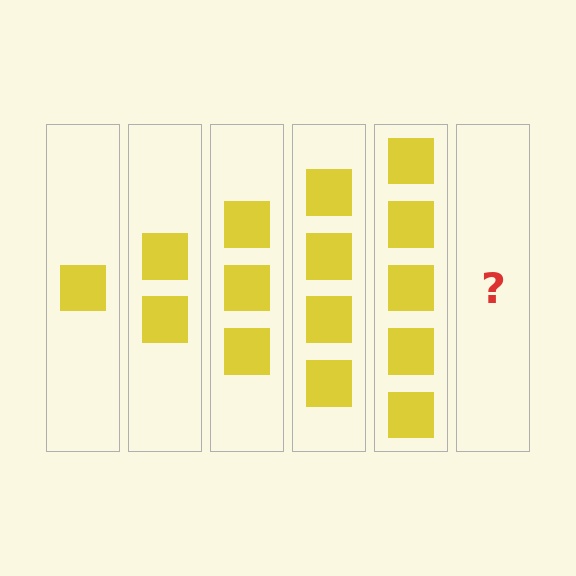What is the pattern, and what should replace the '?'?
The pattern is that each step adds one more square. The '?' should be 6 squares.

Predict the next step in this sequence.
The next step is 6 squares.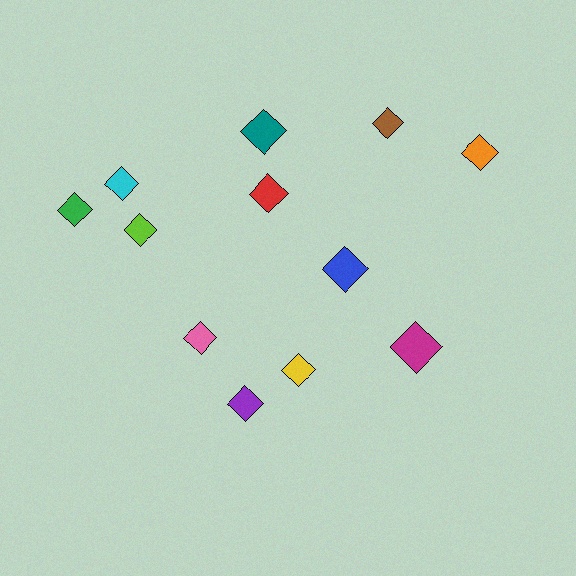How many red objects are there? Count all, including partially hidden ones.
There is 1 red object.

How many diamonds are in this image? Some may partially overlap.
There are 12 diamonds.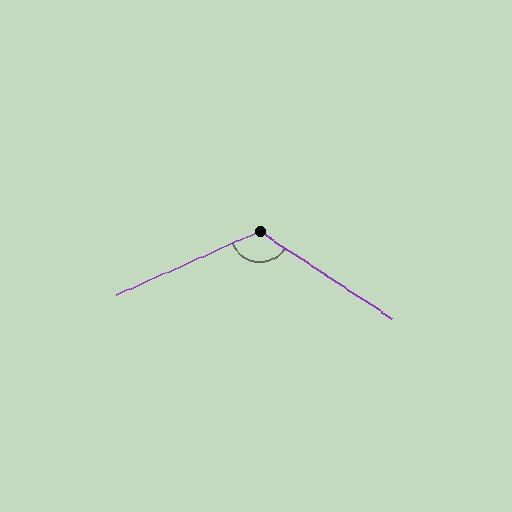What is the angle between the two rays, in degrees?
Approximately 123 degrees.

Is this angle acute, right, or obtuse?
It is obtuse.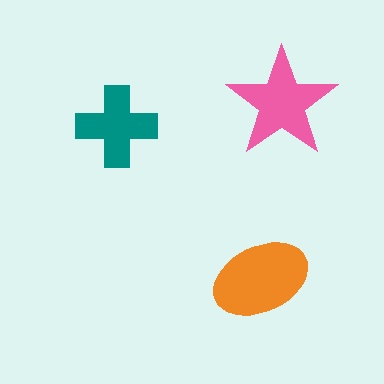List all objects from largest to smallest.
The orange ellipse, the pink star, the teal cross.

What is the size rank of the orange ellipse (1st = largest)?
1st.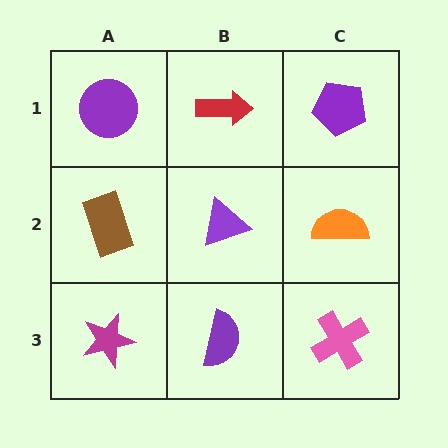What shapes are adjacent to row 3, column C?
An orange semicircle (row 2, column C), a purple semicircle (row 3, column B).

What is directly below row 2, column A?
A magenta star.